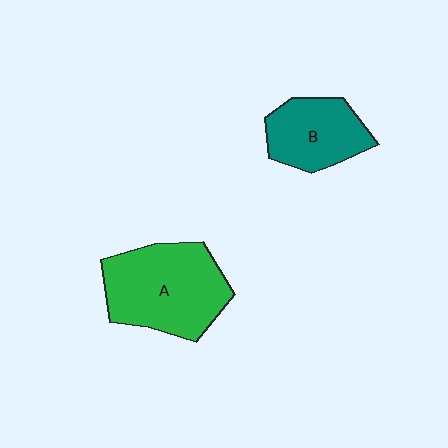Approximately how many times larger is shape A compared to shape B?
Approximately 1.6 times.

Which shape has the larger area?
Shape A (green).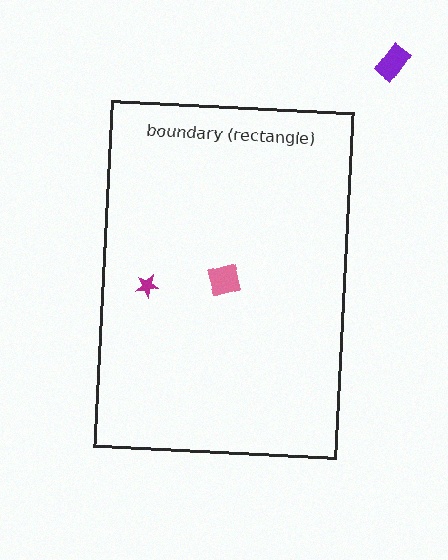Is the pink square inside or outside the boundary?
Inside.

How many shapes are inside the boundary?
2 inside, 1 outside.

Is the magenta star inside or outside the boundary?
Inside.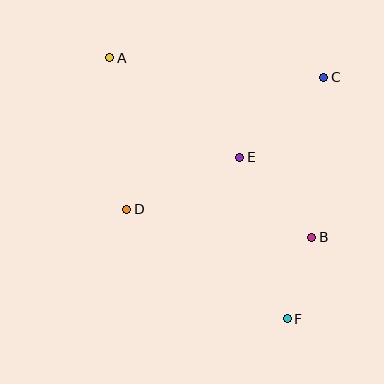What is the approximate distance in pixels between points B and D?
The distance between B and D is approximately 187 pixels.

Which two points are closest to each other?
Points B and F are closest to each other.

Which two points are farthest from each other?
Points A and F are farthest from each other.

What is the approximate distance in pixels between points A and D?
The distance between A and D is approximately 152 pixels.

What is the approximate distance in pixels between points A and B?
The distance between A and B is approximately 270 pixels.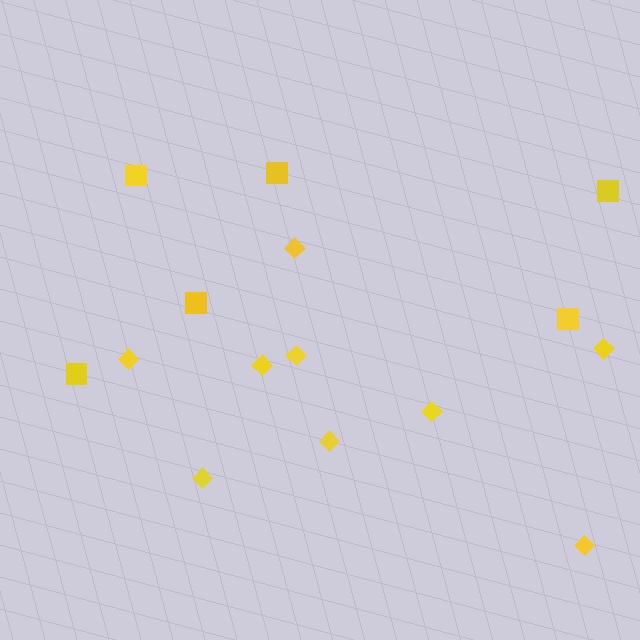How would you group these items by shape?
There are 2 groups: one group of squares (6) and one group of diamonds (9).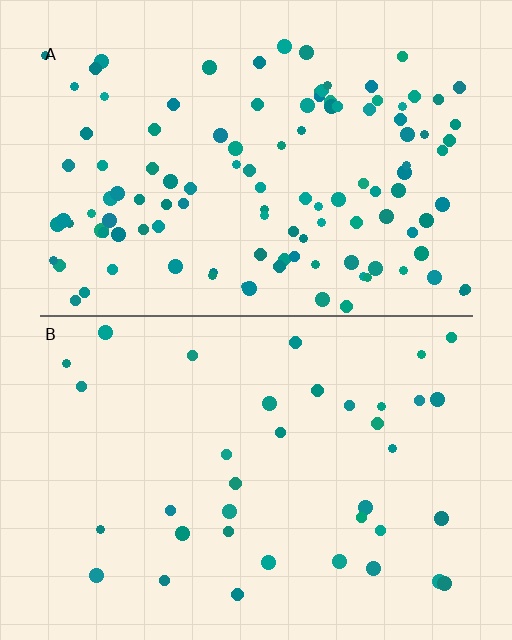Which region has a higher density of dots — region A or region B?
A (the top).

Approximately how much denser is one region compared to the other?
Approximately 3.2× — region A over region B.